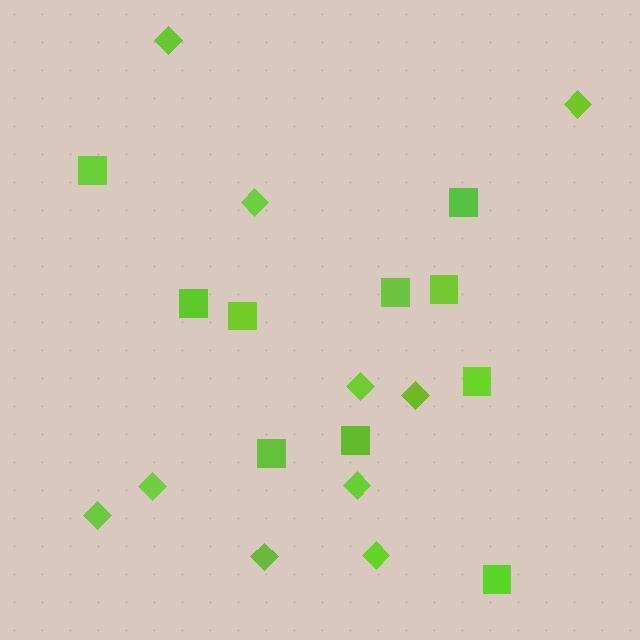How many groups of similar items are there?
There are 2 groups: one group of diamonds (10) and one group of squares (10).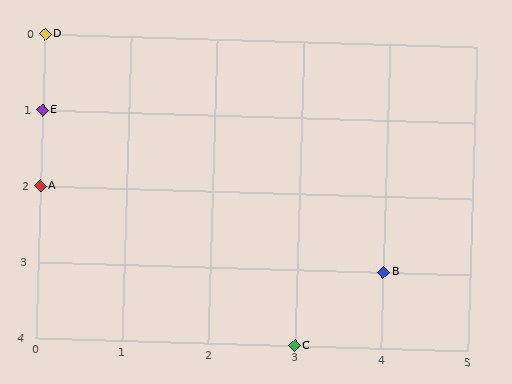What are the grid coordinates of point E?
Point E is at grid coordinates (0, 1).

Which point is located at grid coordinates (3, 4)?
Point C is at (3, 4).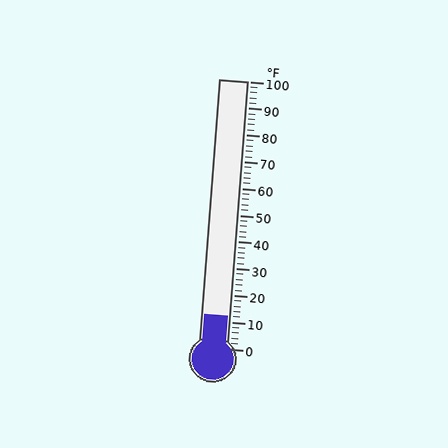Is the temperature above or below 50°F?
The temperature is below 50°F.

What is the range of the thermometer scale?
The thermometer scale ranges from 0°F to 100°F.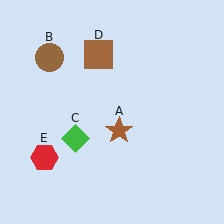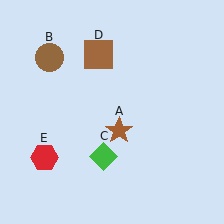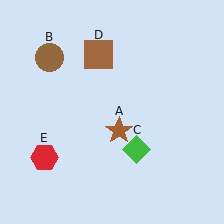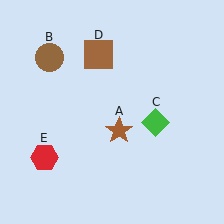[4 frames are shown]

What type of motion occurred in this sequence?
The green diamond (object C) rotated counterclockwise around the center of the scene.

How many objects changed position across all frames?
1 object changed position: green diamond (object C).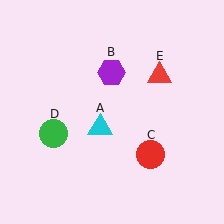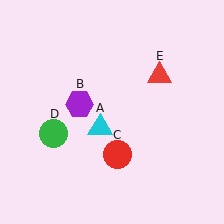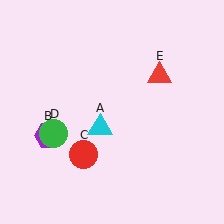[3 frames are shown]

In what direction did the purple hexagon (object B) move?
The purple hexagon (object B) moved down and to the left.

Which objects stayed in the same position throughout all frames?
Cyan triangle (object A) and green circle (object D) and red triangle (object E) remained stationary.